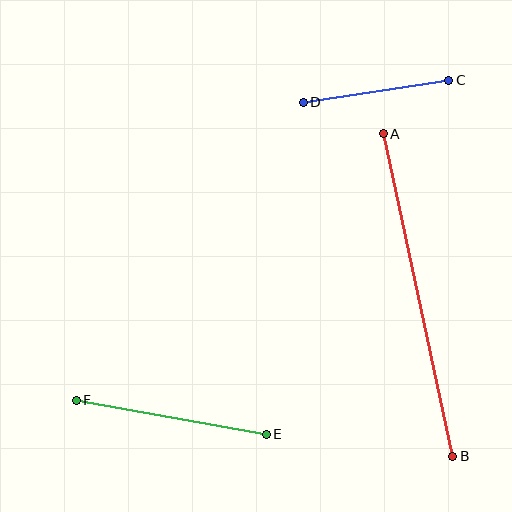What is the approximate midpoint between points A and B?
The midpoint is at approximately (418, 295) pixels.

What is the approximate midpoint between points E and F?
The midpoint is at approximately (171, 417) pixels.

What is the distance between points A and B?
The distance is approximately 330 pixels.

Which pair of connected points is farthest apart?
Points A and B are farthest apart.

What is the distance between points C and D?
The distance is approximately 147 pixels.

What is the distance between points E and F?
The distance is approximately 193 pixels.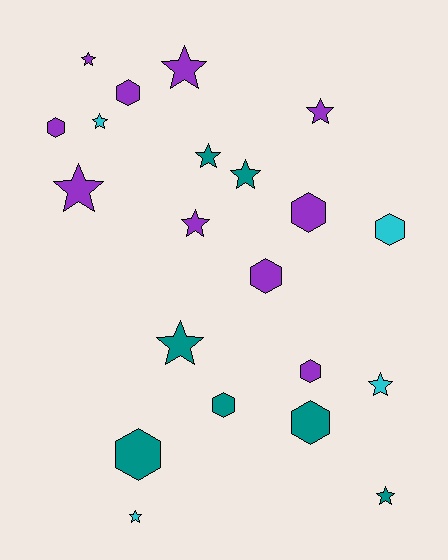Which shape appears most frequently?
Star, with 12 objects.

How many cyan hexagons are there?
There is 1 cyan hexagon.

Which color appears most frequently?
Purple, with 10 objects.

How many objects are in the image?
There are 21 objects.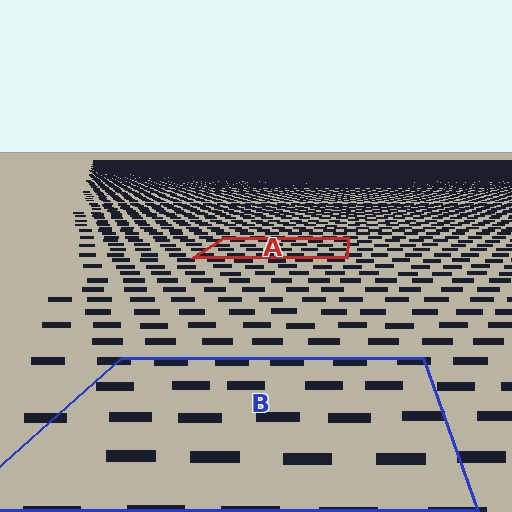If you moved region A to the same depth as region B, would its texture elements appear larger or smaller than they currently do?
They would appear larger. At a closer depth, the same texture elements are projected at a bigger on-screen size.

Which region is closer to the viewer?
Region B is closer. The texture elements there are larger and more spread out.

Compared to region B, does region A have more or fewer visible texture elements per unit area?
Region A has more texture elements per unit area — they are packed more densely because it is farther away.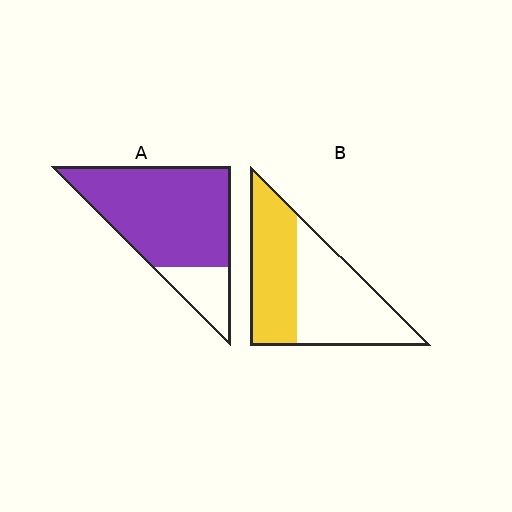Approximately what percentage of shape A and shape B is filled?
A is approximately 80% and B is approximately 45%.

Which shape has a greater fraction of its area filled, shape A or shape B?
Shape A.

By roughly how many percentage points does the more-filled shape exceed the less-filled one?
By roughly 35 percentage points (A over B).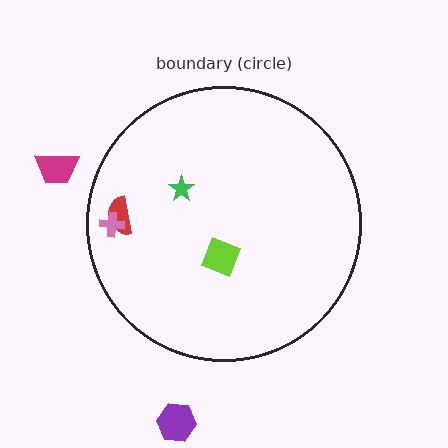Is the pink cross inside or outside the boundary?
Inside.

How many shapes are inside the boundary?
4 inside, 2 outside.